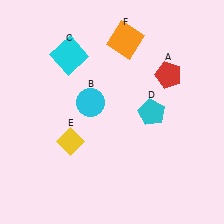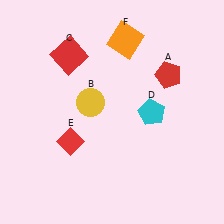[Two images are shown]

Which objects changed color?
B changed from cyan to yellow. C changed from cyan to red. E changed from yellow to red.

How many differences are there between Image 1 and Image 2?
There are 3 differences between the two images.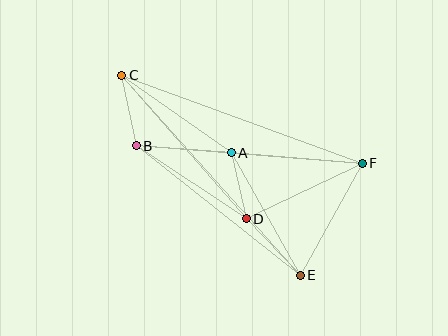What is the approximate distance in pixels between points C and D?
The distance between C and D is approximately 190 pixels.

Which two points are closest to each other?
Points A and D are closest to each other.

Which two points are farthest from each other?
Points C and E are farthest from each other.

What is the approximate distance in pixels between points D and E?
The distance between D and E is approximately 78 pixels.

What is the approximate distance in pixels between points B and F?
The distance between B and F is approximately 227 pixels.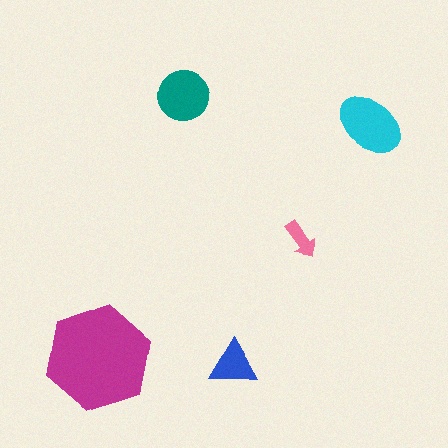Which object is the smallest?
The pink arrow.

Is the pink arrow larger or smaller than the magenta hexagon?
Smaller.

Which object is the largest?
The magenta hexagon.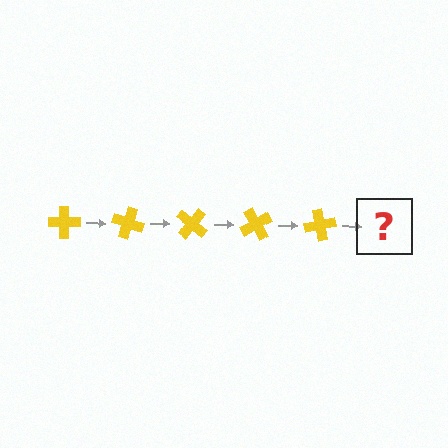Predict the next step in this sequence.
The next step is a yellow cross rotated 100 degrees.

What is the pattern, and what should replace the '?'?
The pattern is that the cross rotates 20 degrees each step. The '?' should be a yellow cross rotated 100 degrees.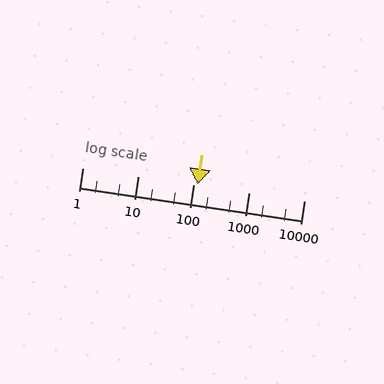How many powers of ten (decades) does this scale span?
The scale spans 4 decades, from 1 to 10000.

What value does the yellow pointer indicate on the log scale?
The pointer indicates approximately 120.